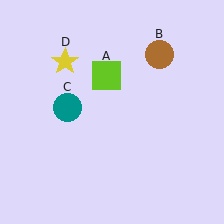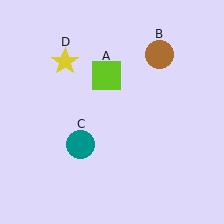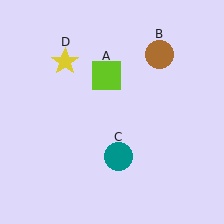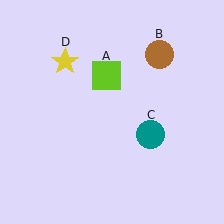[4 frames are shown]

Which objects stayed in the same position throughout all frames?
Lime square (object A) and brown circle (object B) and yellow star (object D) remained stationary.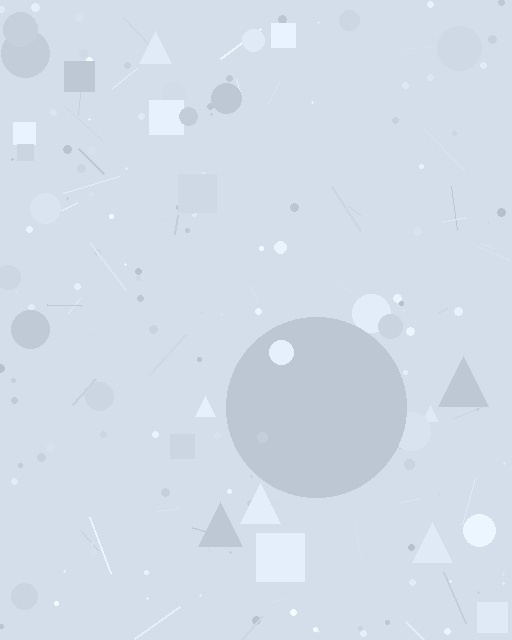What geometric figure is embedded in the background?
A circle is embedded in the background.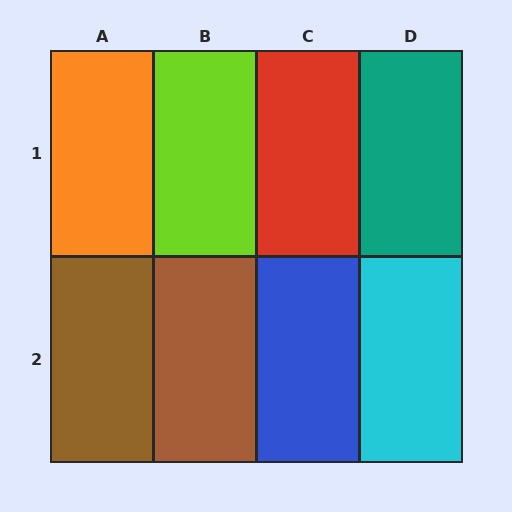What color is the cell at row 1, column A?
Orange.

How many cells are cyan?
1 cell is cyan.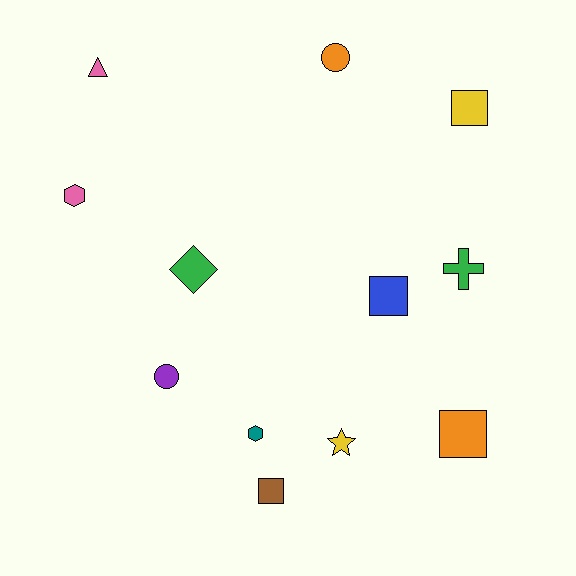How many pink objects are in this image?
There are 2 pink objects.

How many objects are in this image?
There are 12 objects.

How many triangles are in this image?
There is 1 triangle.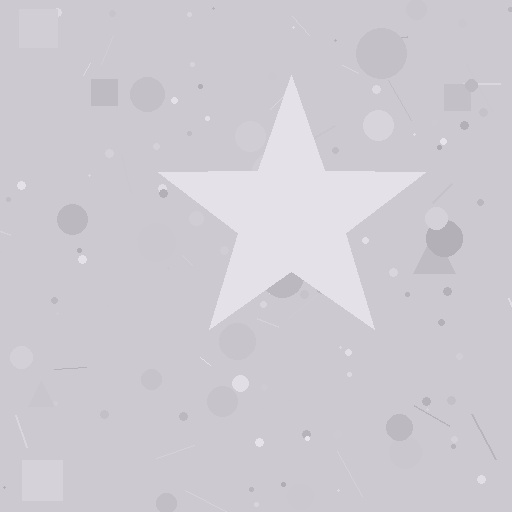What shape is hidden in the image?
A star is hidden in the image.